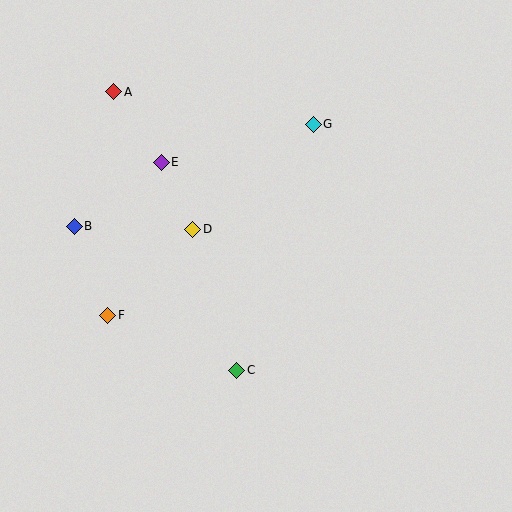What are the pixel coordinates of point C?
Point C is at (237, 370).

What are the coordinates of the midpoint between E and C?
The midpoint between E and C is at (199, 266).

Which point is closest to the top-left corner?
Point A is closest to the top-left corner.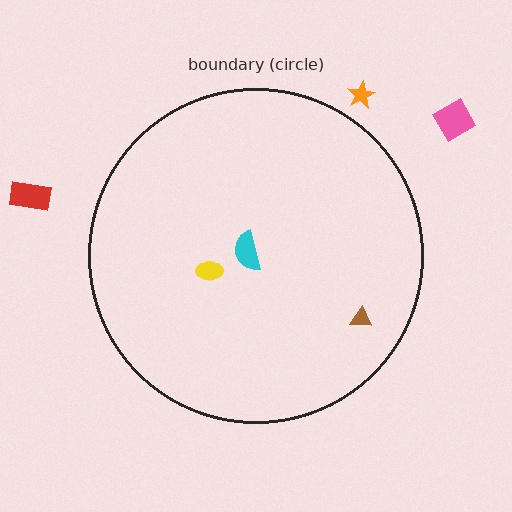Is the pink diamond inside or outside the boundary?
Outside.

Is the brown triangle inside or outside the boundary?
Inside.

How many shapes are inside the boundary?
3 inside, 3 outside.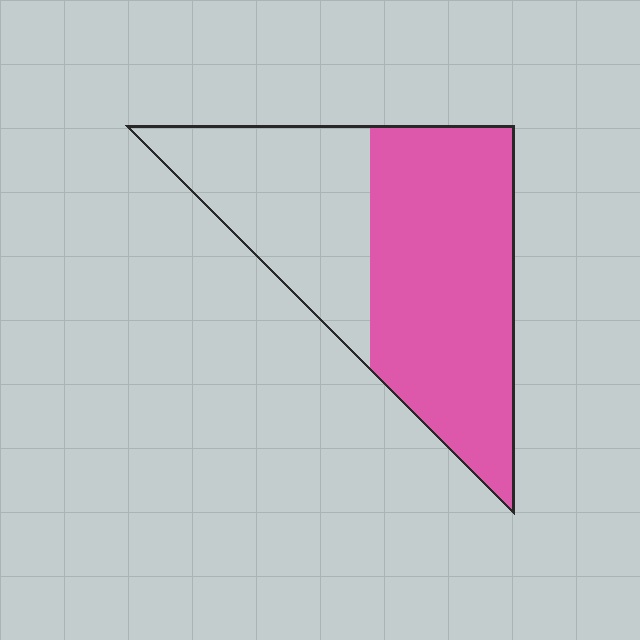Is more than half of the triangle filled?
Yes.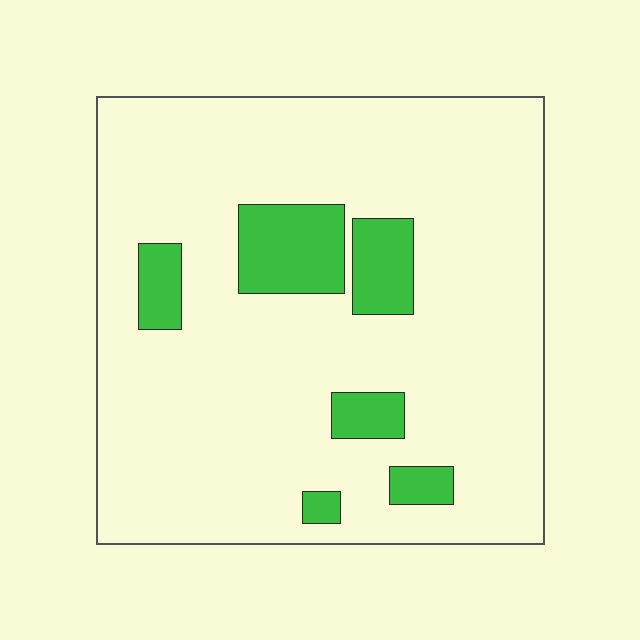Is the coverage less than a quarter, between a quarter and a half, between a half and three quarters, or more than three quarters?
Less than a quarter.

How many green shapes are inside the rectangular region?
6.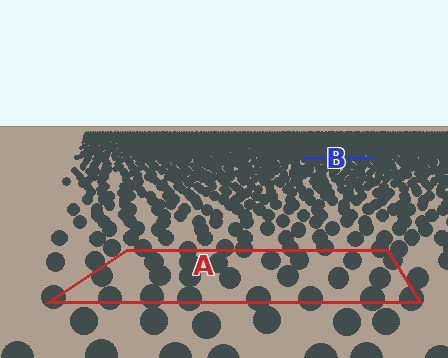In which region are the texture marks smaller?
The texture marks are smaller in region B, because it is farther away.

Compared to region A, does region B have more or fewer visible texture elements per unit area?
Region B has more texture elements per unit area — they are packed more densely because it is farther away.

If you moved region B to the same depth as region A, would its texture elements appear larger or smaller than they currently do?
They would appear larger. At a closer depth, the same texture elements are projected at a bigger on-screen size.